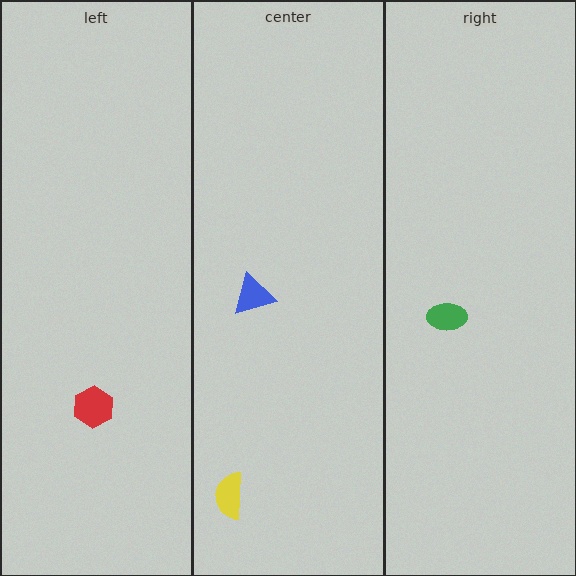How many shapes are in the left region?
1.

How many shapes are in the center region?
2.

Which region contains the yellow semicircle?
The center region.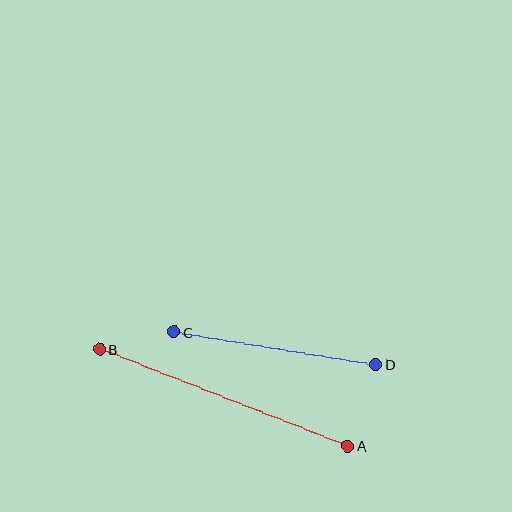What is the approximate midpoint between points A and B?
The midpoint is at approximately (224, 398) pixels.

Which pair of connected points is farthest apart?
Points A and B are farthest apart.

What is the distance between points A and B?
The distance is approximately 266 pixels.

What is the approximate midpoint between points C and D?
The midpoint is at approximately (275, 348) pixels.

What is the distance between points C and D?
The distance is approximately 204 pixels.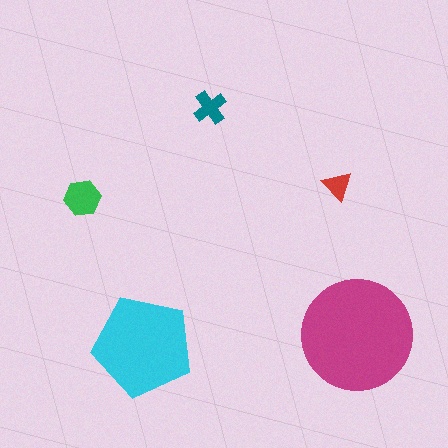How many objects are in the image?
There are 5 objects in the image.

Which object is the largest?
The magenta circle.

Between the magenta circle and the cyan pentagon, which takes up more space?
The magenta circle.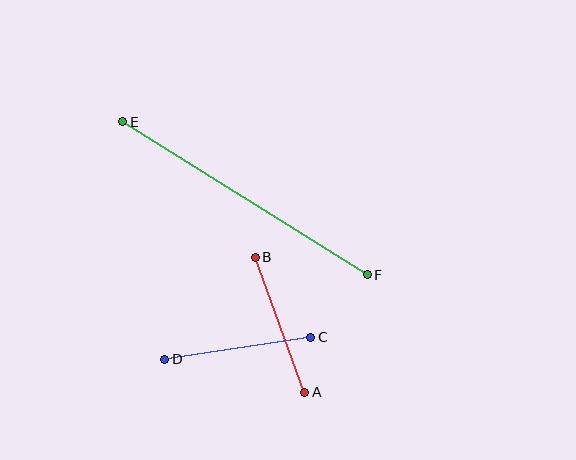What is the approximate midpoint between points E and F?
The midpoint is at approximately (245, 198) pixels.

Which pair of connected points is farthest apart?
Points E and F are farthest apart.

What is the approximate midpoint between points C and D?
The midpoint is at approximately (238, 348) pixels.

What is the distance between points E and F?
The distance is approximately 288 pixels.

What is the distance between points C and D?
The distance is approximately 148 pixels.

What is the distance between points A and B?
The distance is approximately 144 pixels.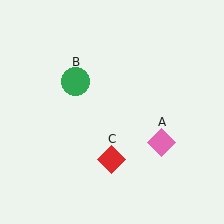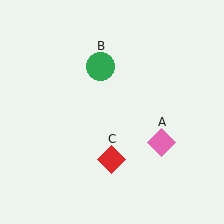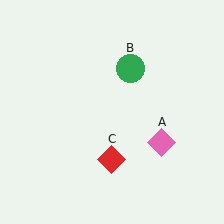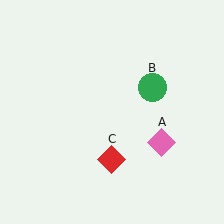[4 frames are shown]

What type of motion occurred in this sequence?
The green circle (object B) rotated clockwise around the center of the scene.